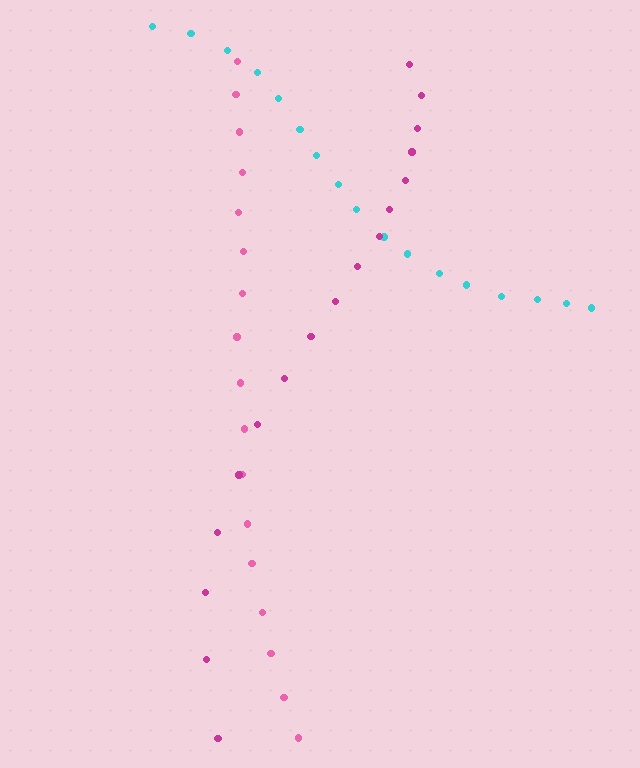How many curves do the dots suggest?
There are 3 distinct paths.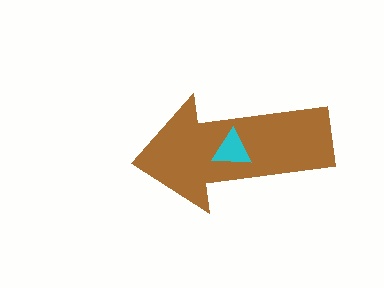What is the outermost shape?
The brown arrow.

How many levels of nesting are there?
2.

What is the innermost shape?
The cyan triangle.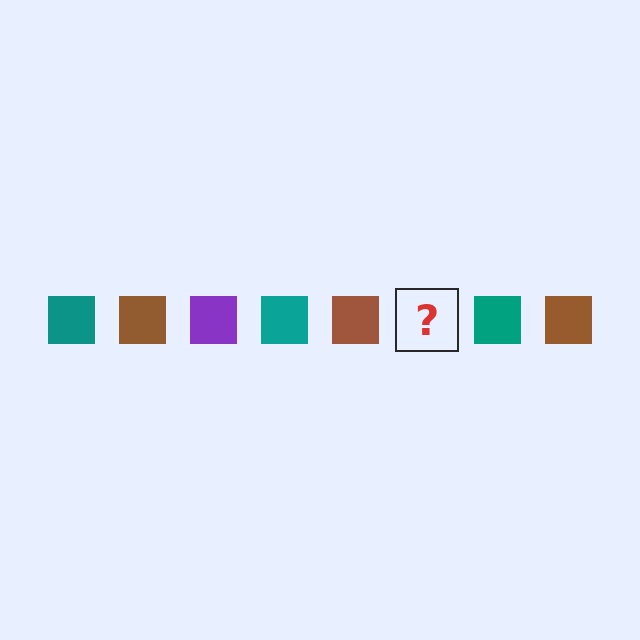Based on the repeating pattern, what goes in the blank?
The blank should be a purple square.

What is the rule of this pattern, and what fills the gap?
The rule is that the pattern cycles through teal, brown, purple squares. The gap should be filled with a purple square.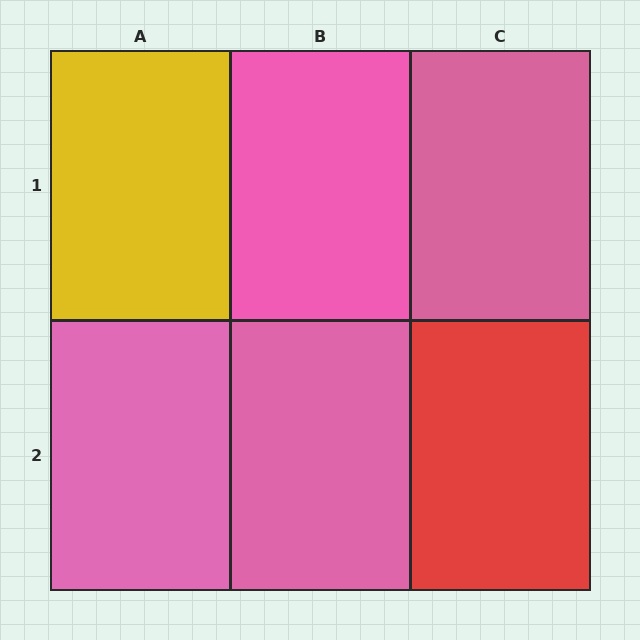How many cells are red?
1 cell is red.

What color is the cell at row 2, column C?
Red.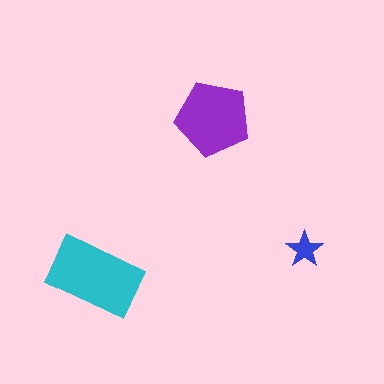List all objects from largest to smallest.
The cyan rectangle, the purple pentagon, the blue star.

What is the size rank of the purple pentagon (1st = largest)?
2nd.